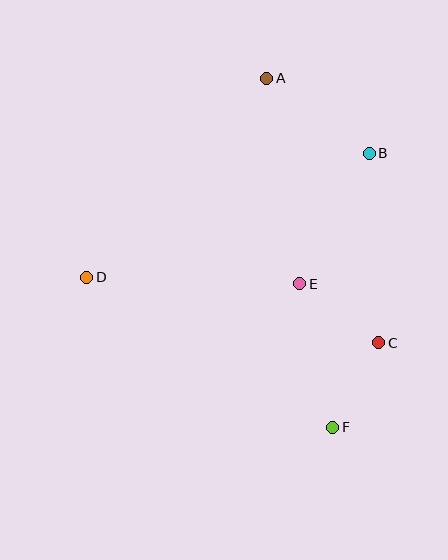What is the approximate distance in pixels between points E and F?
The distance between E and F is approximately 147 pixels.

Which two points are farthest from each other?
Points A and F are farthest from each other.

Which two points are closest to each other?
Points C and F are closest to each other.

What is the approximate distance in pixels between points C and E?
The distance between C and E is approximately 99 pixels.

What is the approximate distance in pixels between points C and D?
The distance between C and D is approximately 299 pixels.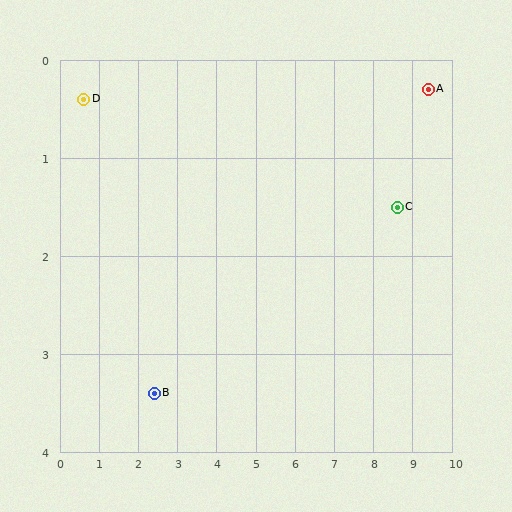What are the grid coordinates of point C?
Point C is at approximately (8.6, 1.5).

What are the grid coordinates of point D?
Point D is at approximately (0.6, 0.4).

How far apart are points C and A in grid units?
Points C and A are about 1.4 grid units apart.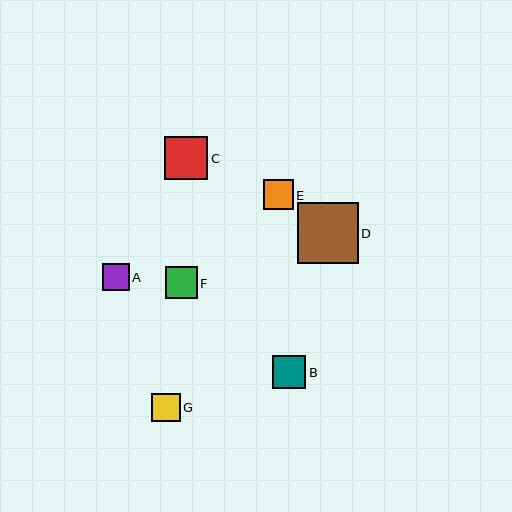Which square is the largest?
Square D is the largest with a size of approximately 61 pixels.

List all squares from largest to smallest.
From largest to smallest: D, C, B, F, E, G, A.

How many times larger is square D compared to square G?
Square D is approximately 2.1 times the size of square G.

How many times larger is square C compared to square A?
Square C is approximately 1.6 times the size of square A.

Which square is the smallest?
Square A is the smallest with a size of approximately 27 pixels.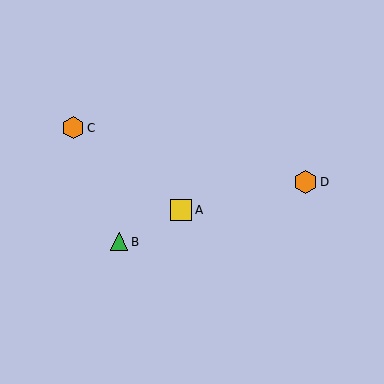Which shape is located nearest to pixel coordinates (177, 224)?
The yellow square (labeled A) at (181, 210) is nearest to that location.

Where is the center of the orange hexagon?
The center of the orange hexagon is at (73, 128).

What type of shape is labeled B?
Shape B is a green triangle.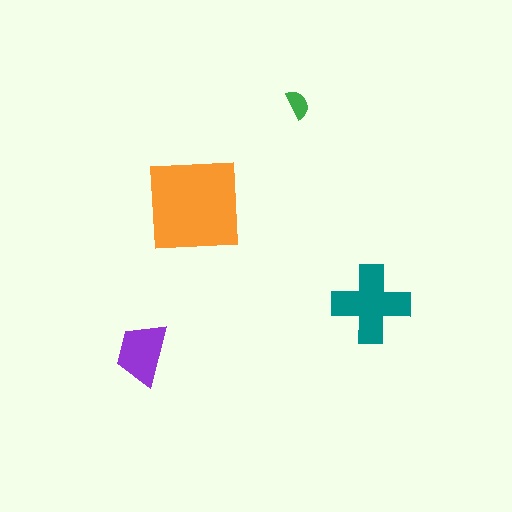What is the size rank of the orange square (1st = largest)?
1st.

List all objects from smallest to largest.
The green semicircle, the purple trapezoid, the teal cross, the orange square.